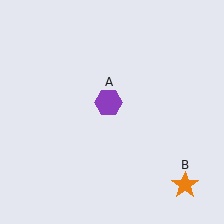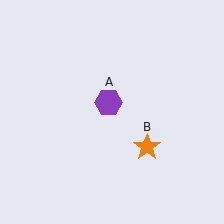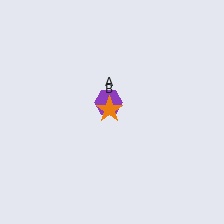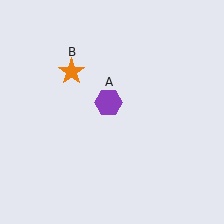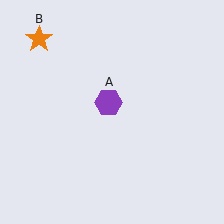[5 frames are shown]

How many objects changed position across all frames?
1 object changed position: orange star (object B).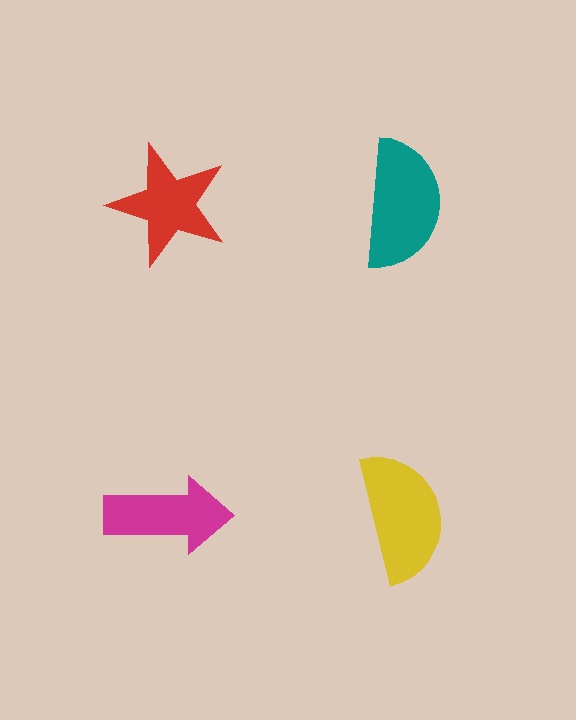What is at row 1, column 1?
A red star.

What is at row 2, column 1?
A magenta arrow.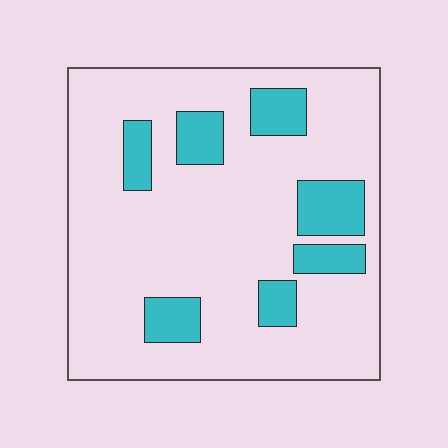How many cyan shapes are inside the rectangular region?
7.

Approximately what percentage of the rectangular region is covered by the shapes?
Approximately 20%.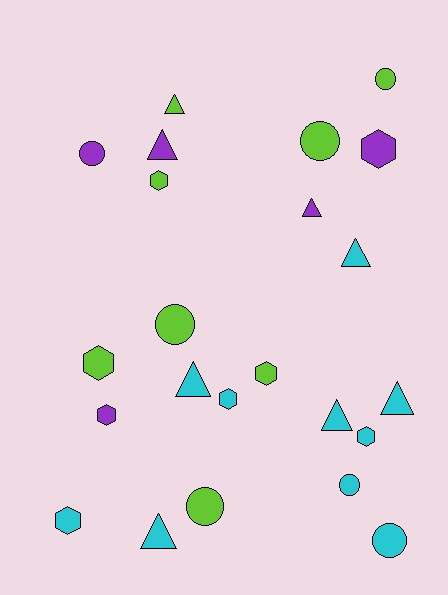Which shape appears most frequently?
Hexagon, with 8 objects.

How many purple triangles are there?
There are 2 purple triangles.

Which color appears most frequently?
Cyan, with 10 objects.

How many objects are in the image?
There are 23 objects.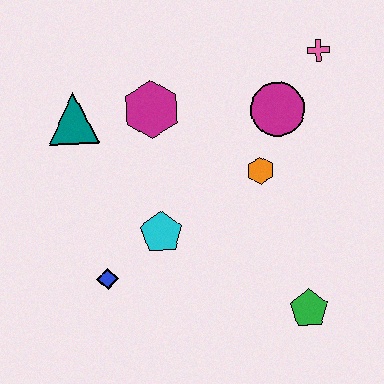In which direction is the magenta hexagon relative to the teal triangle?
The magenta hexagon is to the right of the teal triangle.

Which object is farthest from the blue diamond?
The pink cross is farthest from the blue diamond.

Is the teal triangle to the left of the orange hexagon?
Yes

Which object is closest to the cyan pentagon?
The blue diamond is closest to the cyan pentagon.